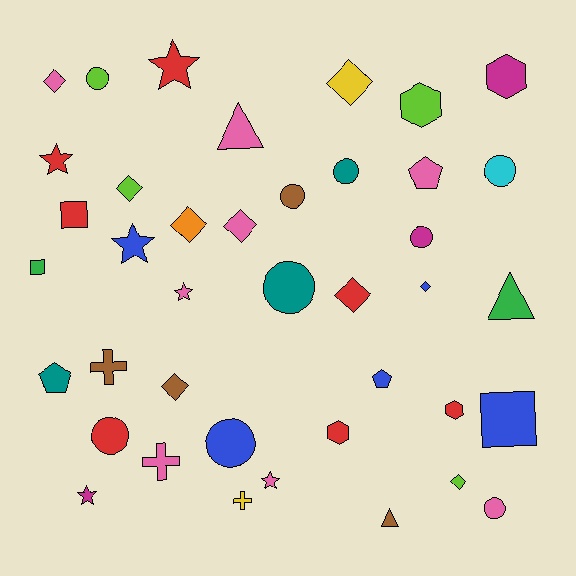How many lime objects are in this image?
There are 4 lime objects.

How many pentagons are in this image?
There are 3 pentagons.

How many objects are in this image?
There are 40 objects.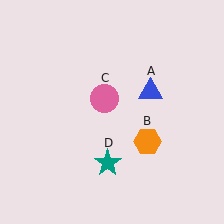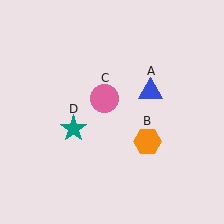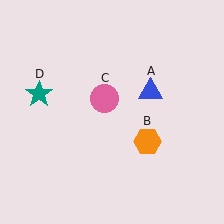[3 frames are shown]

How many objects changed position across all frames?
1 object changed position: teal star (object D).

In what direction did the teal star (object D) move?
The teal star (object D) moved up and to the left.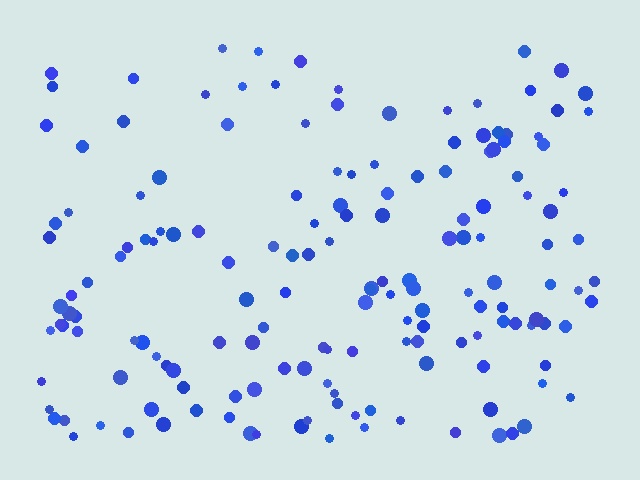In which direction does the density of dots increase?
From top to bottom, with the bottom side densest.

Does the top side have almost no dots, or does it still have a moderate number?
Still a moderate number, just noticeably fewer than the bottom.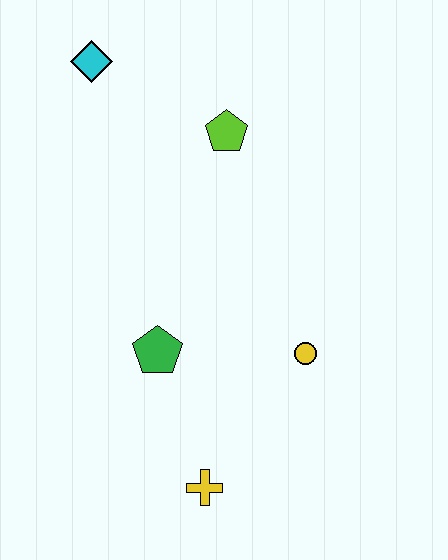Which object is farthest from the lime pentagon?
The yellow cross is farthest from the lime pentagon.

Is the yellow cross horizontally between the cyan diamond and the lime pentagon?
Yes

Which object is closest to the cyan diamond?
The lime pentagon is closest to the cyan diamond.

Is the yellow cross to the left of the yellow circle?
Yes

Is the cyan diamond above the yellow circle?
Yes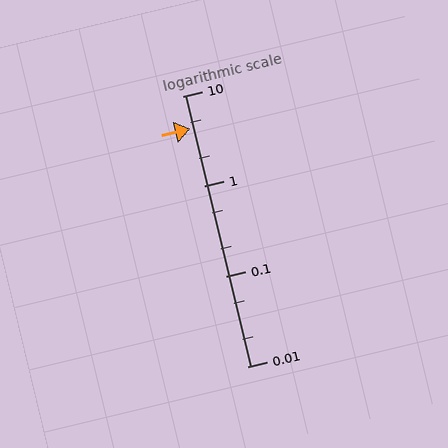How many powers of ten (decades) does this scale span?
The scale spans 3 decades, from 0.01 to 10.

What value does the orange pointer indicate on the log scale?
The pointer indicates approximately 4.4.